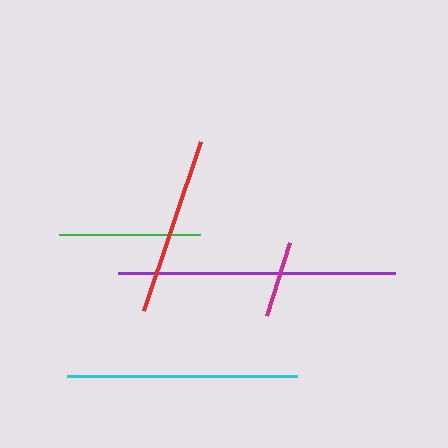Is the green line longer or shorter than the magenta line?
The green line is longer than the magenta line.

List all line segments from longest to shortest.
From longest to shortest: purple, cyan, red, green, magenta.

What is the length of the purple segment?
The purple segment is approximately 278 pixels long.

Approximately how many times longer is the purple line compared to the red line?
The purple line is approximately 1.6 times the length of the red line.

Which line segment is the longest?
The purple line is the longest at approximately 278 pixels.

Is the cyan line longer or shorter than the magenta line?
The cyan line is longer than the magenta line.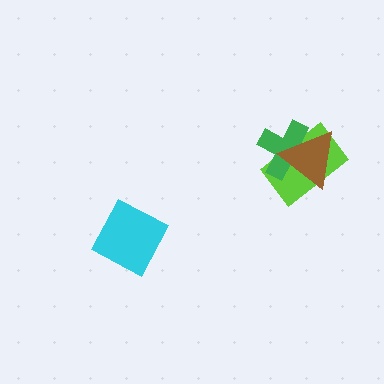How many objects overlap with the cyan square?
0 objects overlap with the cyan square.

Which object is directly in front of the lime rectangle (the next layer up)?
The green cross is directly in front of the lime rectangle.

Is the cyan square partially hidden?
No, no other shape covers it.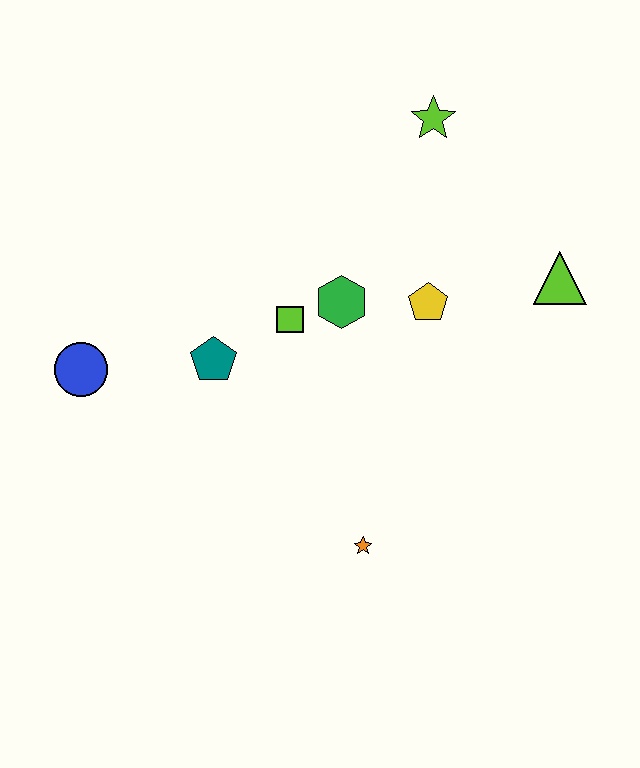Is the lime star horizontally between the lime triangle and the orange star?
Yes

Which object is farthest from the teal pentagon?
The lime triangle is farthest from the teal pentagon.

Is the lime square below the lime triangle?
Yes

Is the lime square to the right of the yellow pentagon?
No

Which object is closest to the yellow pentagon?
The green hexagon is closest to the yellow pentagon.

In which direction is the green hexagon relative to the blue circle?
The green hexagon is to the right of the blue circle.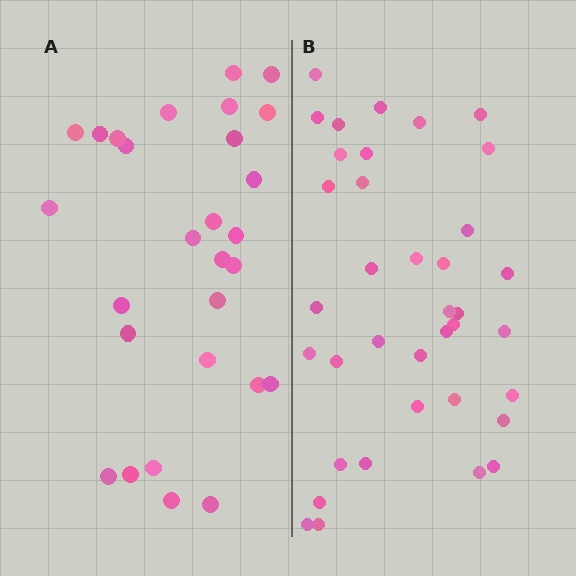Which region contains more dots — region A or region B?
Region B (the right region) has more dots.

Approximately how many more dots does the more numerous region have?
Region B has roughly 8 or so more dots than region A.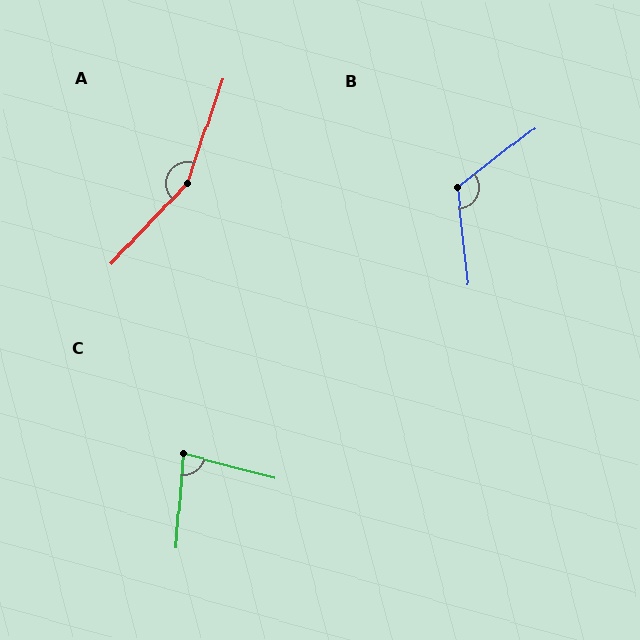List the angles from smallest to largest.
C (80°), B (121°), A (156°).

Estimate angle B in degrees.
Approximately 121 degrees.